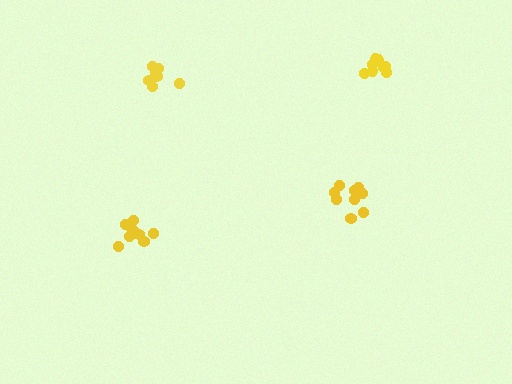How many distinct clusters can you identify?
There are 4 distinct clusters.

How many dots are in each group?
Group 1: 9 dots, Group 2: 9 dots, Group 3: 9 dots, Group 4: 7 dots (34 total).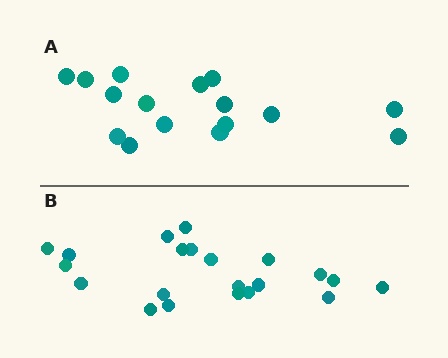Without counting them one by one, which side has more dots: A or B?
Region B (the bottom region) has more dots.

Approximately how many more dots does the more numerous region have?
Region B has about 5 more dots than region A.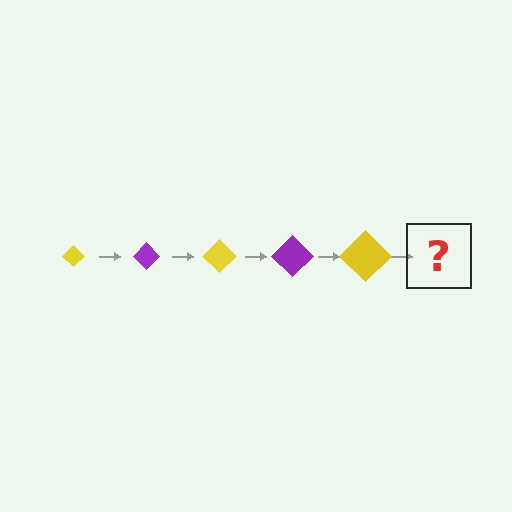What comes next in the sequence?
The next element should be a purple diamond, larger than the previous one.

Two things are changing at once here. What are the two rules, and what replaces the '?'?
The two rules are that the diamond grows larger each step and the color cycles through yellow and purple. The '?' should be a purple diamond, larger than the previous one.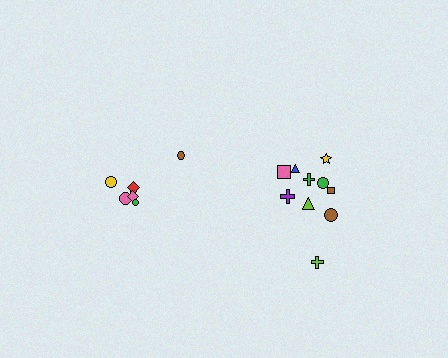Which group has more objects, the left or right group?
The right group.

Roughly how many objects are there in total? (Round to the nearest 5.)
Roughly 15 objects in total.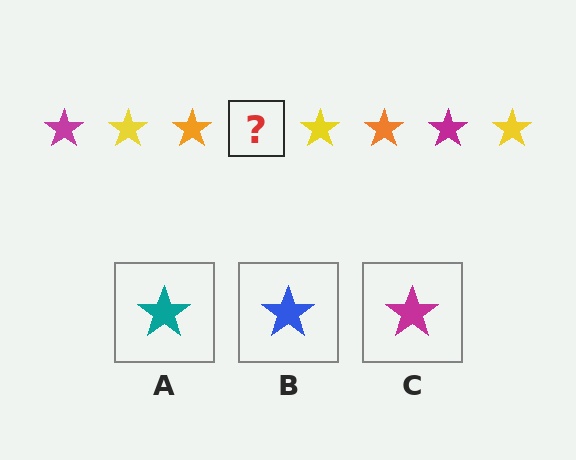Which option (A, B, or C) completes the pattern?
C.